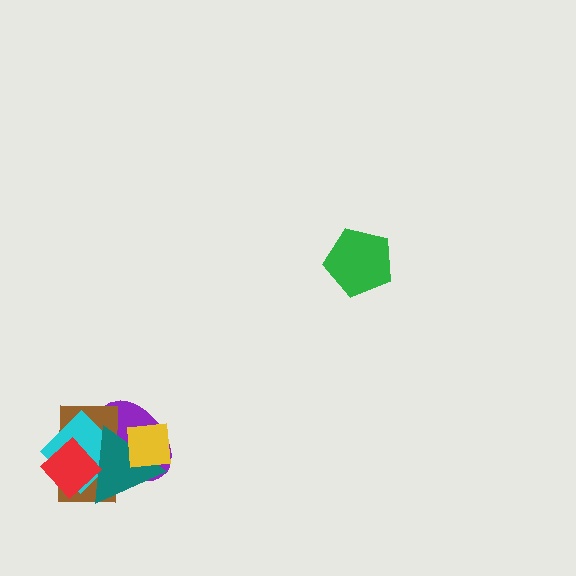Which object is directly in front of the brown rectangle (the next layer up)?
The cyan diamond is directly in front of the brown rectangle.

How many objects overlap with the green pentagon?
0 objects overlap with the green pentagon.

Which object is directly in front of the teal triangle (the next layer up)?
The red diamond is directly in front of the teal triangle.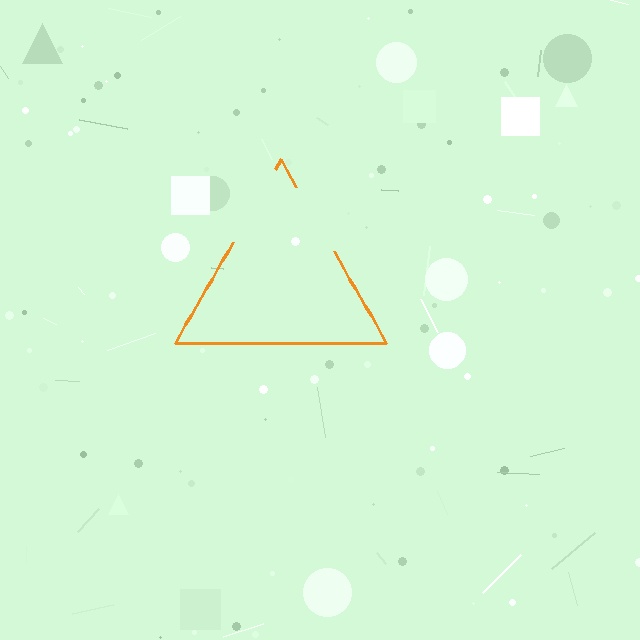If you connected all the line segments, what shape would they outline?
They would outline a triangle.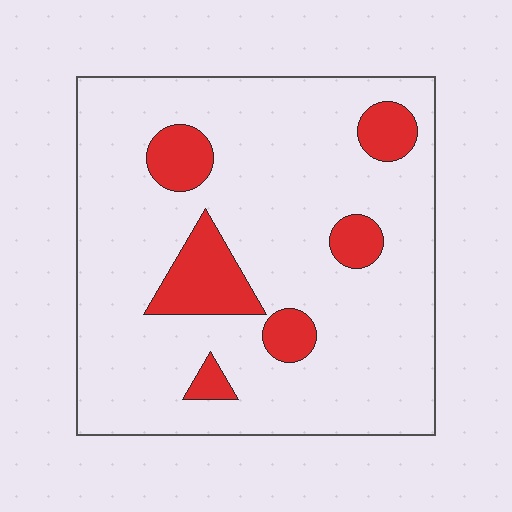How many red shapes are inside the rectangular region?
6.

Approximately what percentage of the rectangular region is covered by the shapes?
Approximately 15%.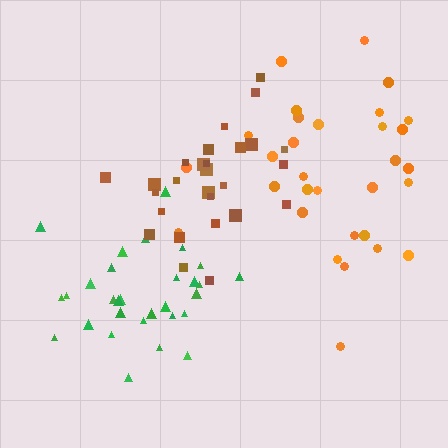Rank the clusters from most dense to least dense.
green, brown, orange.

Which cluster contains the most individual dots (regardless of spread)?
Orange (31).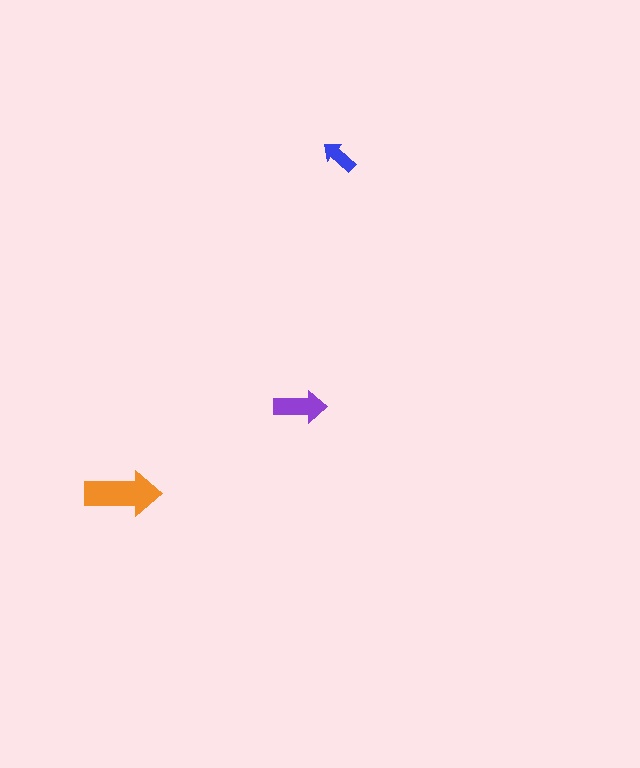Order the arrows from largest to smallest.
the orange one, the purple one, the blue one.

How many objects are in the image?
There are 3 objects in the image.